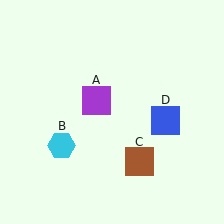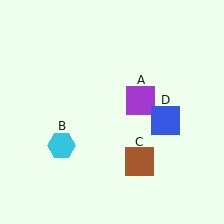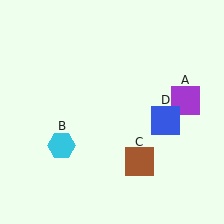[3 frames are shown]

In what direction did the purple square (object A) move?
The purple square (object A) moved right.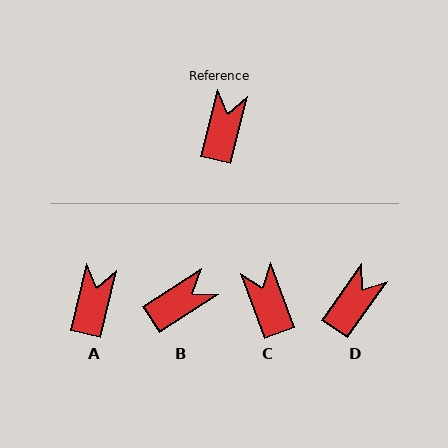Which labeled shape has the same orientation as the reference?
A.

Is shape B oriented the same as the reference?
No, it is off by about 43 degrees.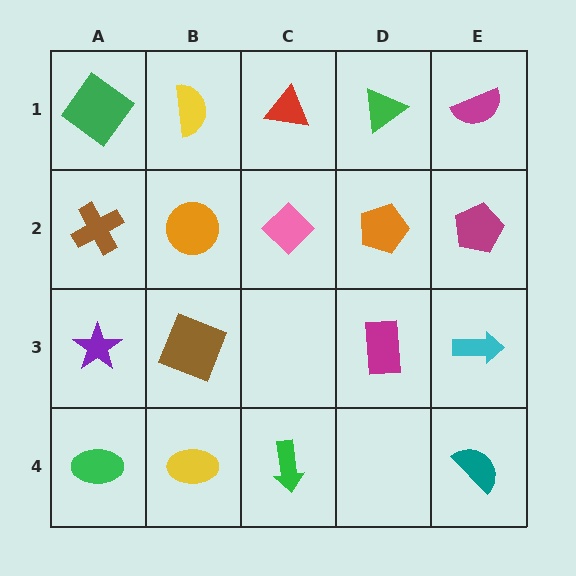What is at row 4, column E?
A teal semicircle.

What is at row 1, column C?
A red triangle.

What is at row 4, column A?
A green ellipse.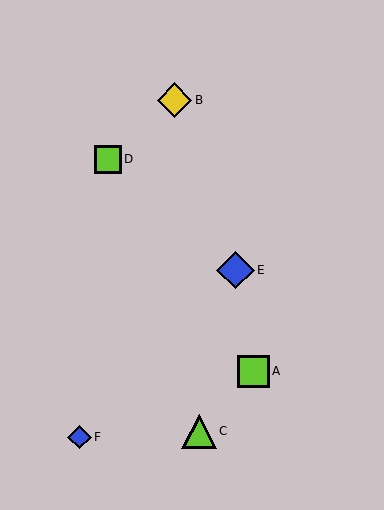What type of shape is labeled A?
Shape A is a lime square.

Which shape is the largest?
The blue diamond (labeled E) is the largest.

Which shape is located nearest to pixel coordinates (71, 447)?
The blue diamond (labeled F) at (80, 437) is nearest to that location.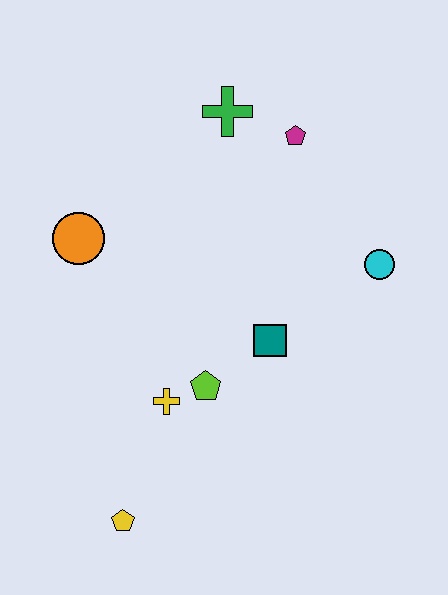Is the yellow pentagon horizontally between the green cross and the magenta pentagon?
No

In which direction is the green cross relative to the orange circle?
The green cross is to the right of the orange circle.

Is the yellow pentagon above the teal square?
No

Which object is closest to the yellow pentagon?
The yellow cross is closest to the yellow pentagon.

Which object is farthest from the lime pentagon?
The green cross is farthest from the lime pentagon.